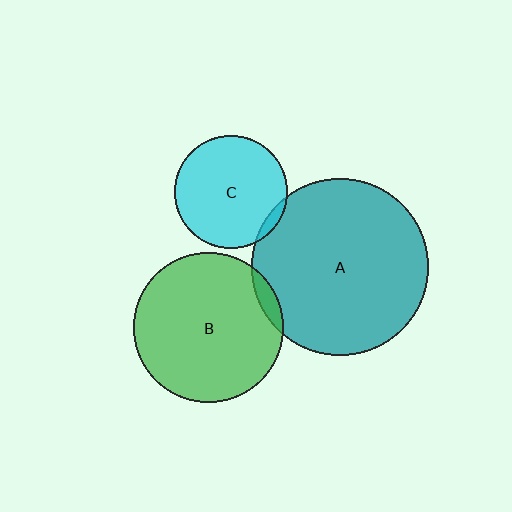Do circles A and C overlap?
Yes.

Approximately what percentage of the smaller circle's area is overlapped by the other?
Approximately 5%.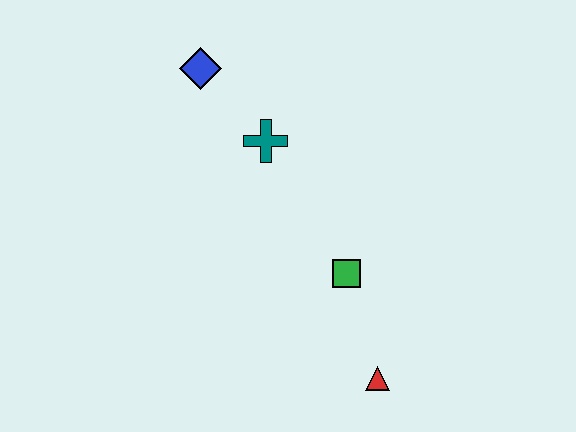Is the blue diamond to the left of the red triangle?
Yes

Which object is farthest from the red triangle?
The blue diamond is farthest from the red triangle.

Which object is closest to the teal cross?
The blue diamond is closest to the teal cross.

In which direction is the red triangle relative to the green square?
The red triangle is below the green square.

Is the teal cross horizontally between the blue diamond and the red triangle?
Yes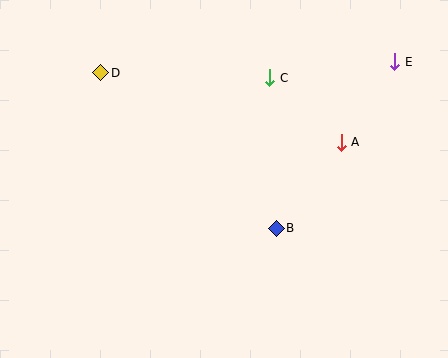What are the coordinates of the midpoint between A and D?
The midpoint between A and D is at (221, 107).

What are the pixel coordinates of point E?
Point E is at (395, 62).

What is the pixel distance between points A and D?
The distance between A and D is 250 pixels.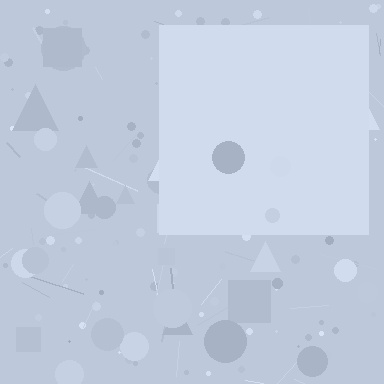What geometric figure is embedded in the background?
A square is embedded in the background.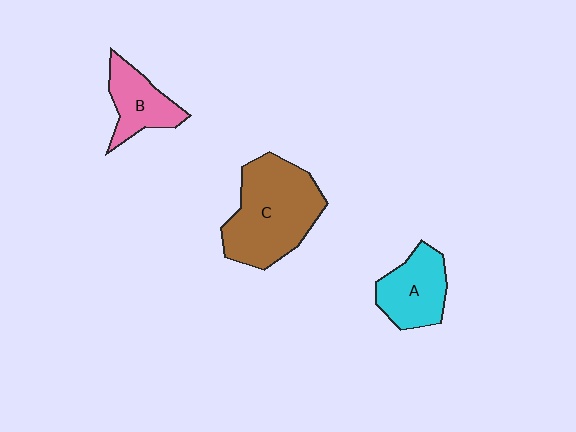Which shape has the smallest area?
Shape B (pink).